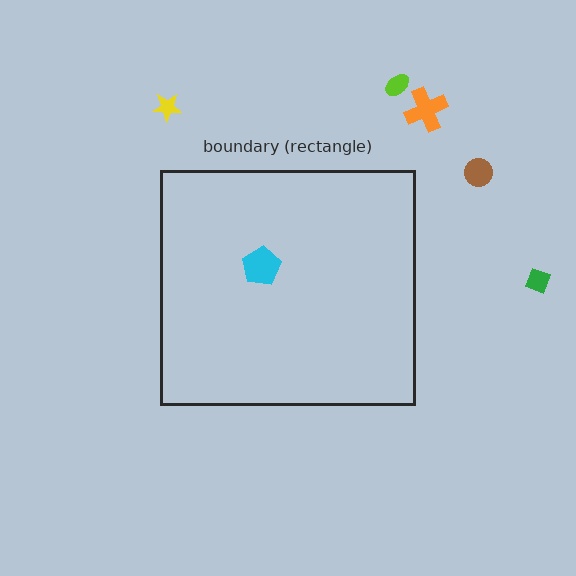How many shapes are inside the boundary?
1 inside, 5 outside.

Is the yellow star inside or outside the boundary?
Outside.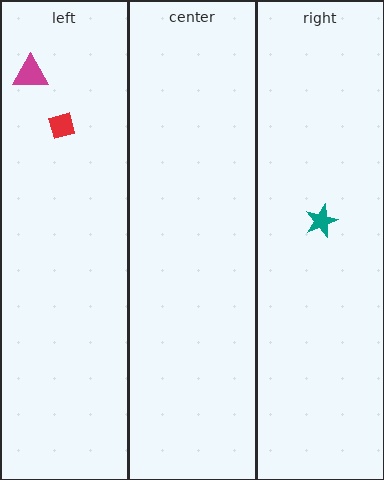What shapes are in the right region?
The teal star.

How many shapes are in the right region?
1.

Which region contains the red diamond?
The left region.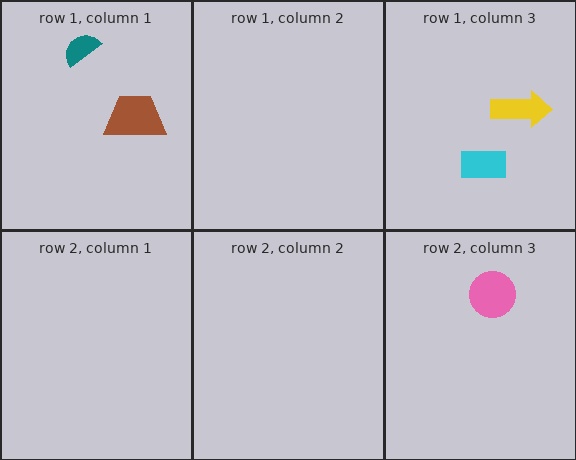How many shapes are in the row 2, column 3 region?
1.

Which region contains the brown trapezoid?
The row 1, column 1 region.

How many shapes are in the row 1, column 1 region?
2.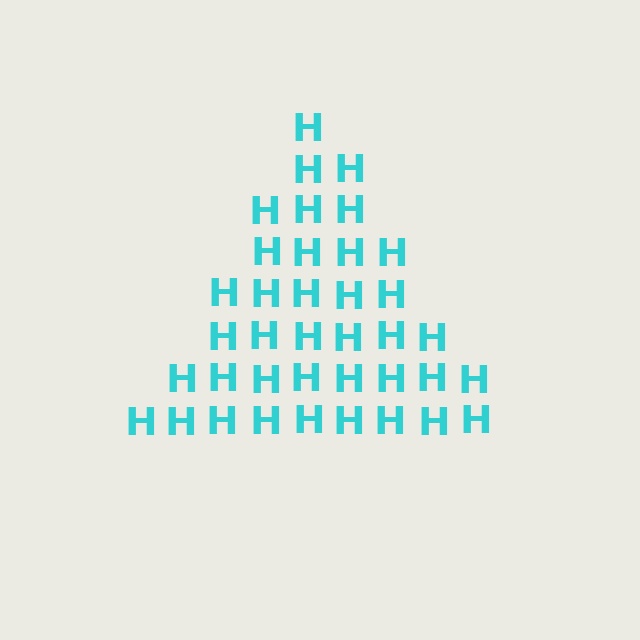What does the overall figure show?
The overall figure shows a triangle.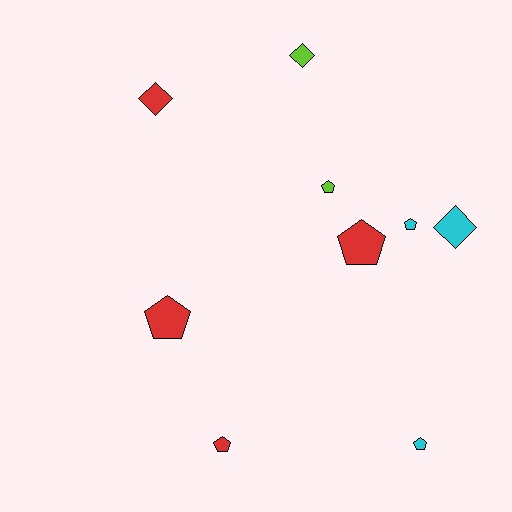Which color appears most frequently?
Red, with 4 objects.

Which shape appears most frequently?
Pentagon, with 6 objects.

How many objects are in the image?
There are 9 objects.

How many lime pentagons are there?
There is 1 lime pentagon.